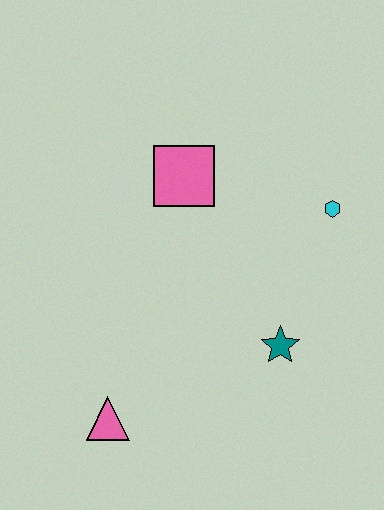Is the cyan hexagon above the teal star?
Yes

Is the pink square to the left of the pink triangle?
No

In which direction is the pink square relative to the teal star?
The pink square is above the teal star.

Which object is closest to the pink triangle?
The teal star is closest to the pink triangle.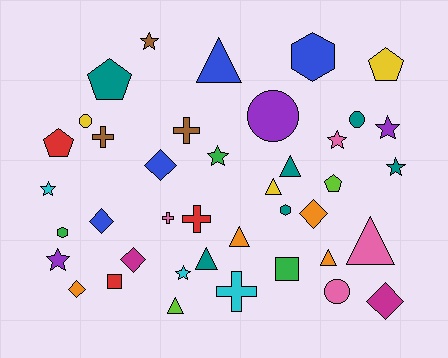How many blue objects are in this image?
There are 4 blue objects.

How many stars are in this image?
There are 8 stars.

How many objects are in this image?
There are 40 objects.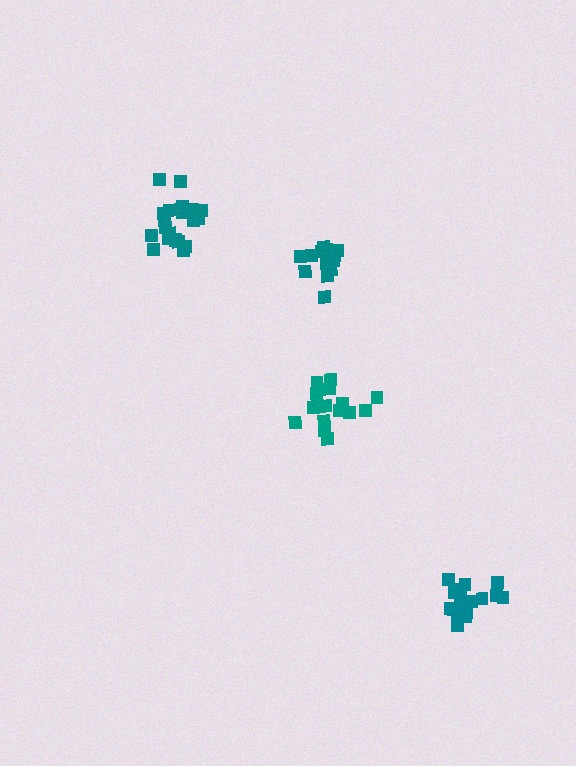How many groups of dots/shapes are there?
There are 4 groups.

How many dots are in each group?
Group 1: 20 dots, Group 2: 17 dots, Group 3: 16 dots, Group 4: 14 dots (67 total).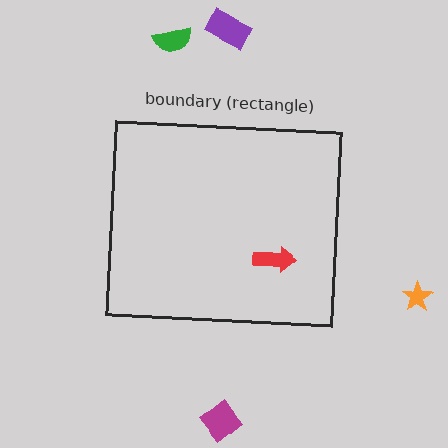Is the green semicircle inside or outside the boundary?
Outside.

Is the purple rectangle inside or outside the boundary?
Outside.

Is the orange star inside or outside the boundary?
Outside.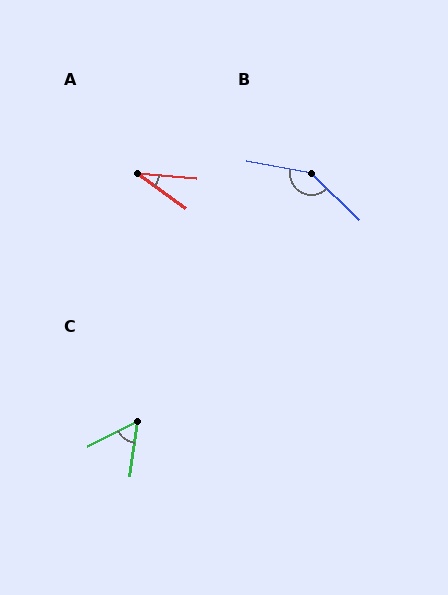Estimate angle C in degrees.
Approximately 56 degrees.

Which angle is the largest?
B, at approximately 147 degrees.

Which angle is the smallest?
A, at approximately 31 degrees.